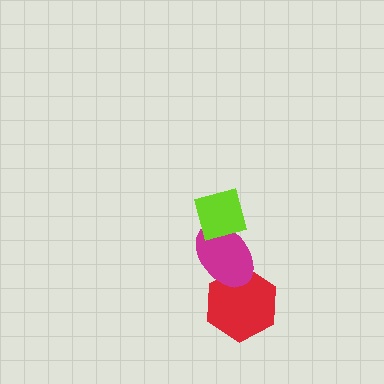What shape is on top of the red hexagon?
The magenta ellipse is on top of the red hexagon.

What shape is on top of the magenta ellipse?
The lime diamond is on top of the magenta ellipse.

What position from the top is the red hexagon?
The red hexagon is 3rd from the top.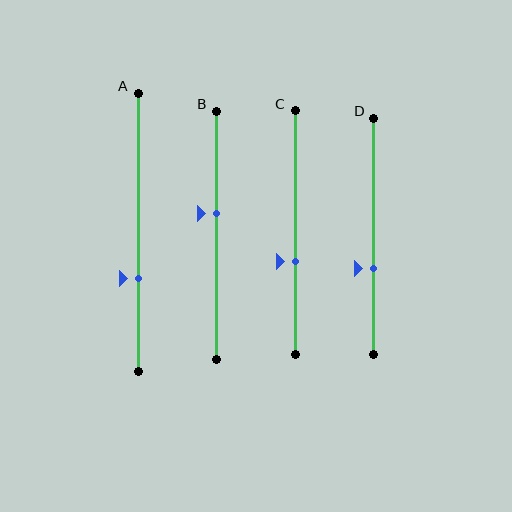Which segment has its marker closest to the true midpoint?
Segment B has its marker closest to the true midpoint.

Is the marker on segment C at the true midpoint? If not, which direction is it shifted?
No, the marker on segment C is shifted downward by about 12% of the segment length.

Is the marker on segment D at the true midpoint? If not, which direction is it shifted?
No, the marker on segment D is shifted downward by about 14% of the segment length.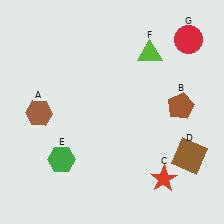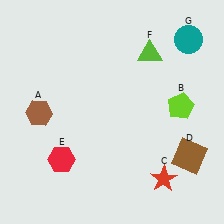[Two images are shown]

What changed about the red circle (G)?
In Image 1, G is red. In Image 2, it changed to teal.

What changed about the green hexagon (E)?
In Image 1, E is green. In Image 2, it changed to red.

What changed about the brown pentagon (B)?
In Image 1, B is brown. In Image 2, it changed to lime.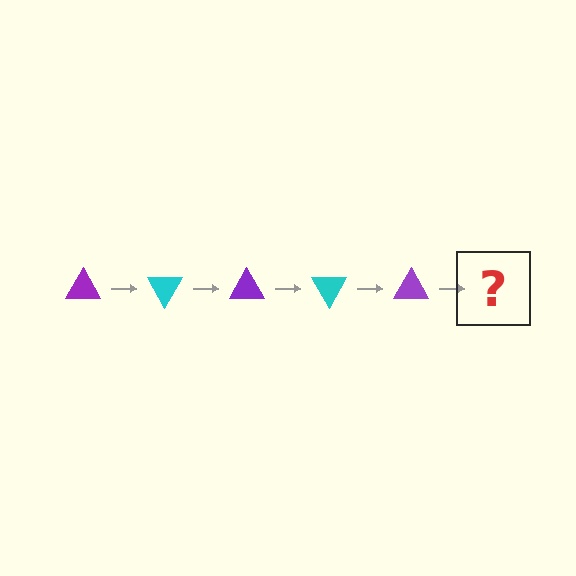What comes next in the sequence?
The next element should be a cyan triangle, rotated 300 degrees from the start.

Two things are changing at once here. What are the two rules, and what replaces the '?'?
The two rules are that it rotates 60 degrees each step and the color cycles through purple and cyan. The '?' should be a cyan triangle, rotated 300 degrees from the start.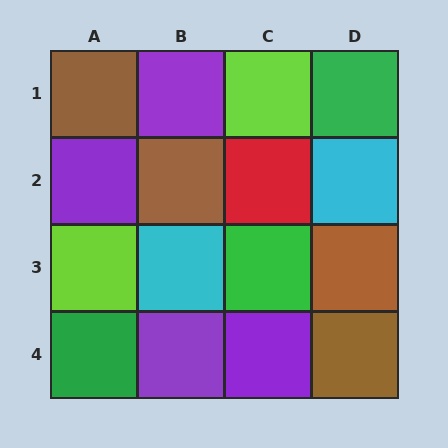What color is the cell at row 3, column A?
Lime.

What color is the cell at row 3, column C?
Green.